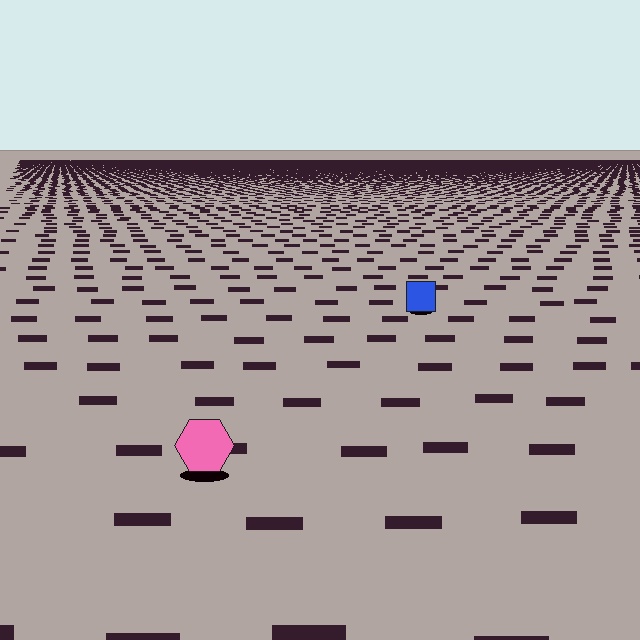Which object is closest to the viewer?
The pink hexagon is closest. The texture marks near it are larger and more spread out.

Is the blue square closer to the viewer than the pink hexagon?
No. The pink hexagon is closer — you can tell from the texture gradient: the ground texture is coarser near it.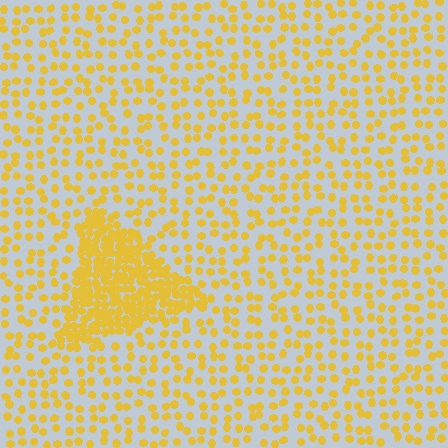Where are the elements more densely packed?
The elements are more densely packed inside the triangle boundary.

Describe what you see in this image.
The image contains small yellow elements arranged at two different densities. A triangle-shaped region is visible where the elements are more densely packed than the surrounding area.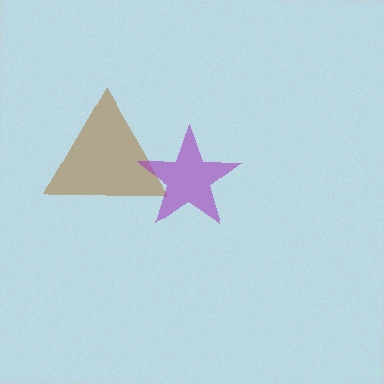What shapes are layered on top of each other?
The layered shapes are: a brown triangle, a purple star.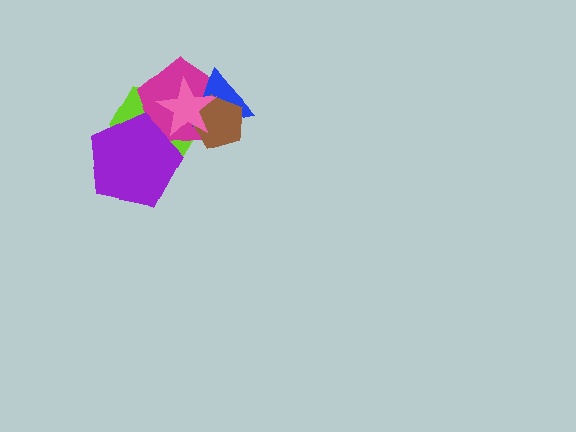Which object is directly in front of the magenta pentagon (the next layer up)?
The purple pentagon is directly in front of the magenta pentagon.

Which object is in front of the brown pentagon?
The pink star is in front of the brown pentagon.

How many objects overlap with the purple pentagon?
2 objects overlap with the purple pentagon.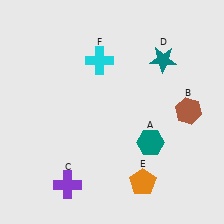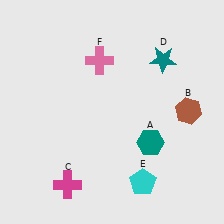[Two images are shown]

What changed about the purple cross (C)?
In Image 1, C is purple. In Image 2, it changed to magenta.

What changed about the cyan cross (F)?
In Image 1, F is cyan. In Image 2, it changed to pink.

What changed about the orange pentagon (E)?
In Image 1, E is orange. In Image 2, it changed to cyan.